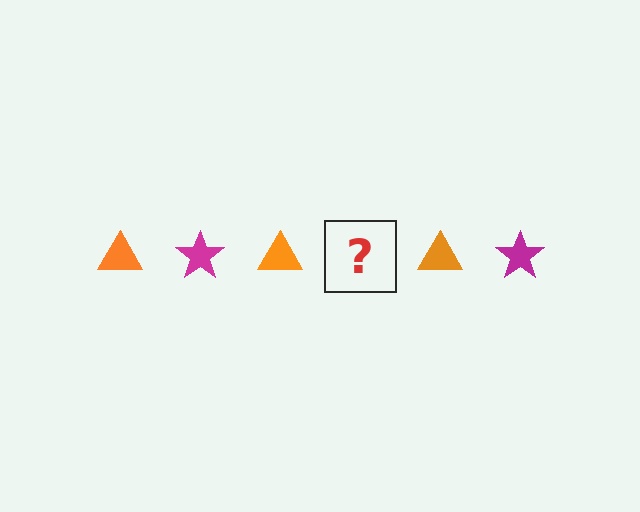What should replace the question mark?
The question mark should be replaced with a magenta star.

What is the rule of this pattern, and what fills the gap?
The rule is that the pattern alternates between orange triangle and magenta star. The gap should be filled with a magenta star.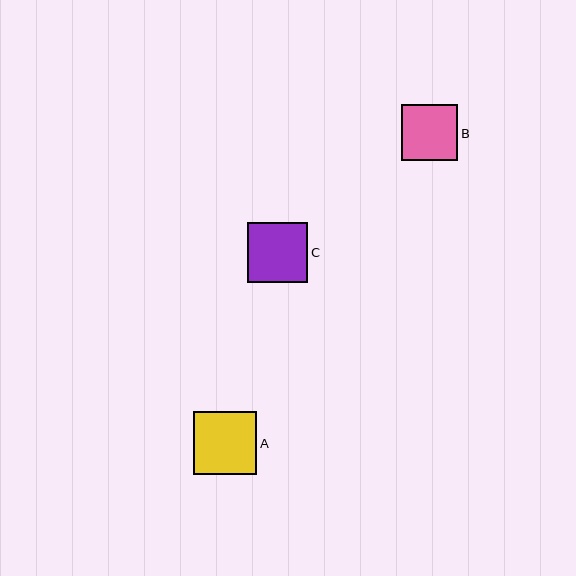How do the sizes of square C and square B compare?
Square C and square B are approximately the same size.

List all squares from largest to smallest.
From largest to smallest: A, C, B.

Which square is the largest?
Square A is the largest with a size of approximately 63 pixels.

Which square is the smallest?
Square B is the smallest with a size of approximately 56 pixels.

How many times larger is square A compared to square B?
Square A is approximately 1.1 times the size of square B.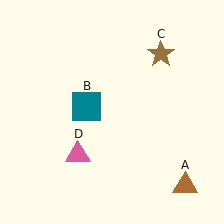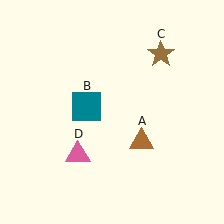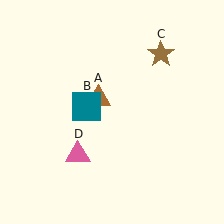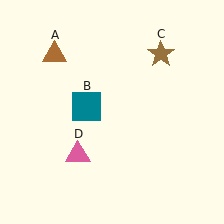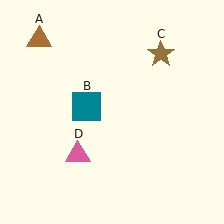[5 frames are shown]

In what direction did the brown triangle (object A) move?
The brown triangle (object A) moved up and to the left.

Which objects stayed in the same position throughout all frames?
Teal square (object B) and brown star (object C) and pink triangle (object D) remained stationary.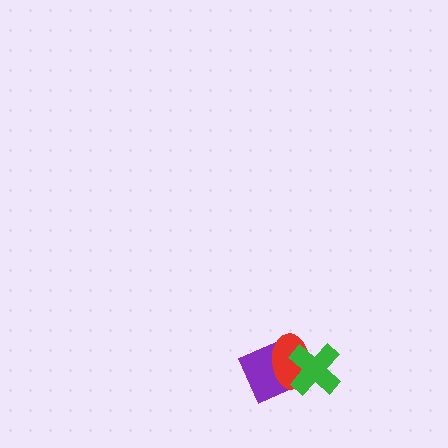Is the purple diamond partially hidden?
Yes, it is partially covered by another shape.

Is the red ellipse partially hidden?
Yes, it is partially covered by another shape.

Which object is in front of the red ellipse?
The green cross is in front of the red ellipse.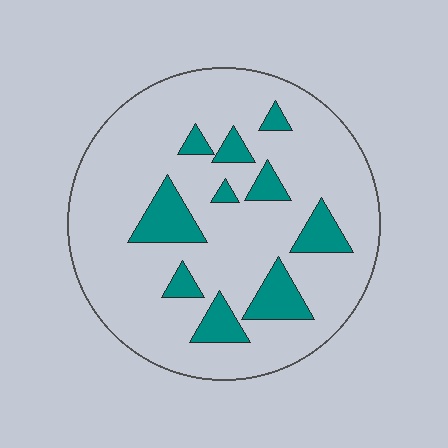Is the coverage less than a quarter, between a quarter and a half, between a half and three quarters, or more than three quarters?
Less than a quarter.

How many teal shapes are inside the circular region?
10.